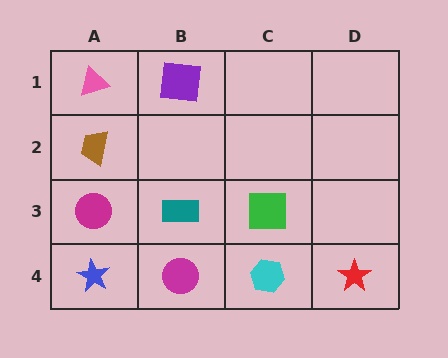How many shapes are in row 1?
2 shapes.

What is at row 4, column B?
A magenta circle.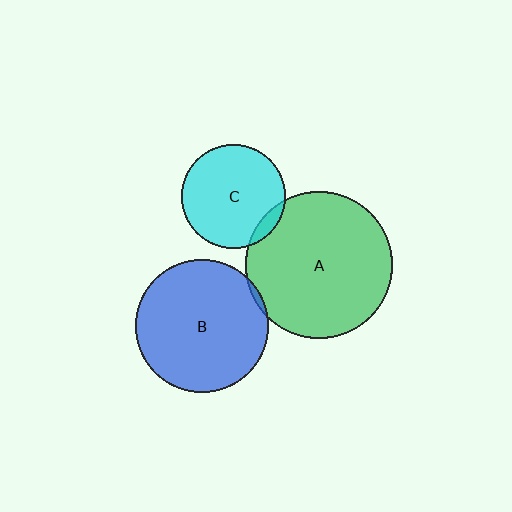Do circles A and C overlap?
Yes.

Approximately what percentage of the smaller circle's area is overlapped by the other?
Approximately 10%.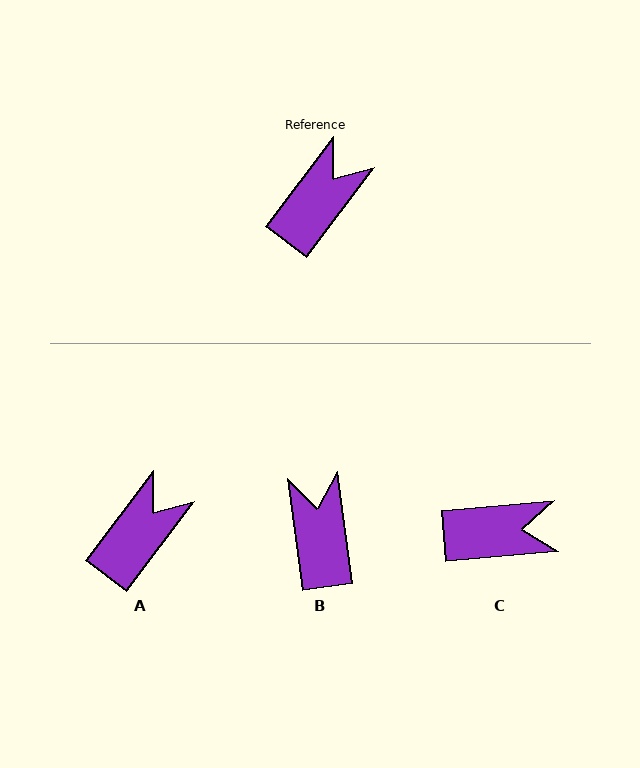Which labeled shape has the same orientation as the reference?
A.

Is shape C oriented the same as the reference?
No, it is off by about 48 degrees.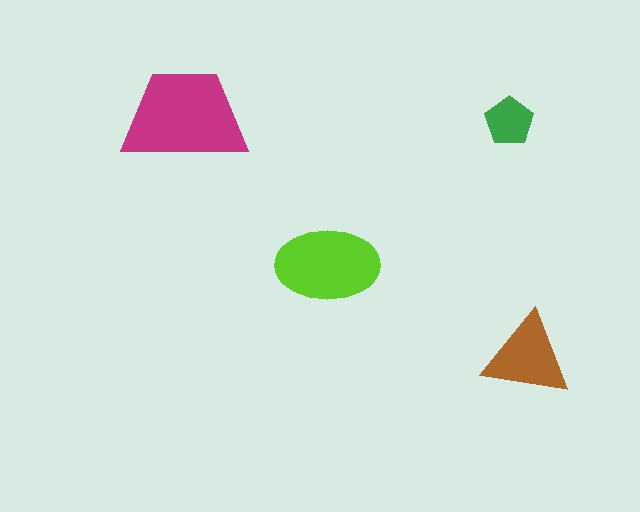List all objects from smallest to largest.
The green pentagon, the brown triangle, the lime ellipse, the magenta trapezoid.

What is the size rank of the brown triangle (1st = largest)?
3rd.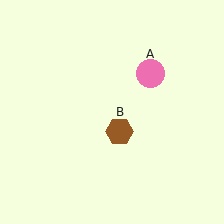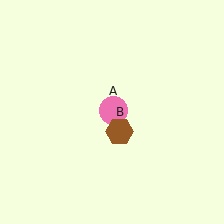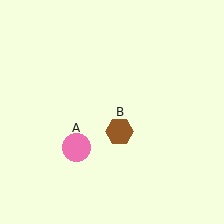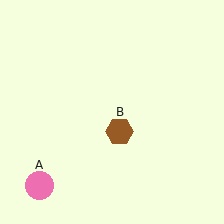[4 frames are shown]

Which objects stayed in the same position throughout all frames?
Brown hexagon (object B) remained stationary.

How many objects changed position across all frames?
1 object changed position: pink circle (object A).